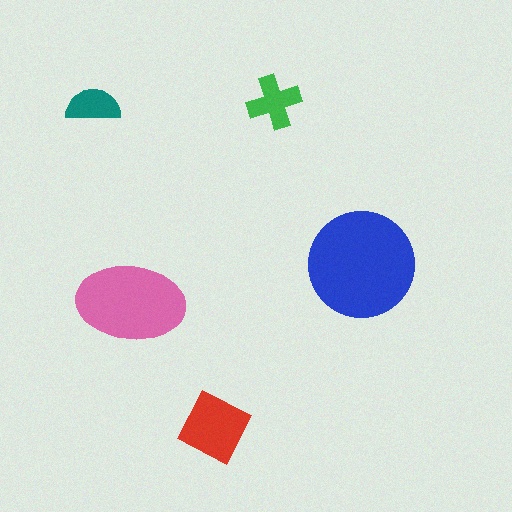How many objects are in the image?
There are 5 objects in the image.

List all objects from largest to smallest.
The blue circle, the pink ellipse, the red diamond, the green cross, the teal semicircle.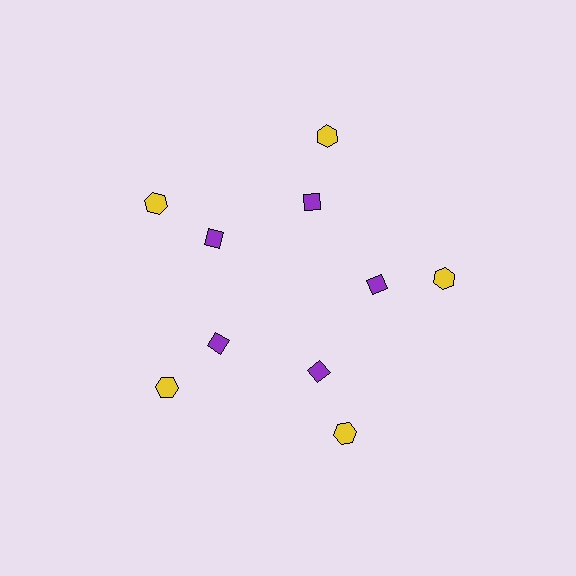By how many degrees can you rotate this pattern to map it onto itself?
The pattern maps onto itself every 72 degrees of rotation.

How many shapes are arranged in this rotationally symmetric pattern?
There are 10 shapes, arranged in 5 groups of 2.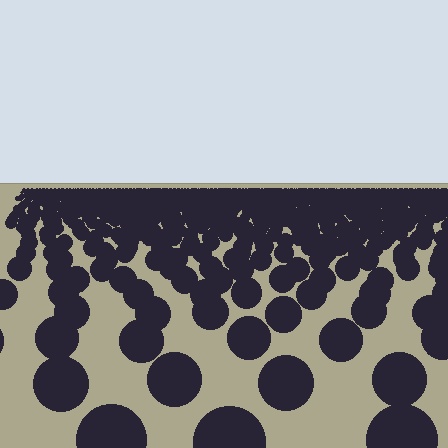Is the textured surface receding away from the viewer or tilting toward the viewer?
The surface is receding away from the viewer. Texture elements get smaller and denser toward the top.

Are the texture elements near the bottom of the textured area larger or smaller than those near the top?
Larger. Near the bottom, elements are closer to the viewer and appear at a bigger on-screen size.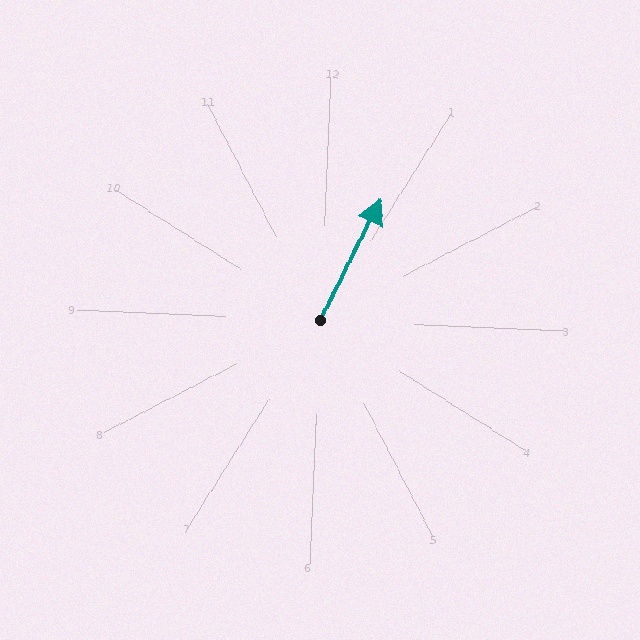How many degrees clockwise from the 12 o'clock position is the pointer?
Approximately 24 degrees.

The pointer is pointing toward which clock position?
Roughly 1 o'clock.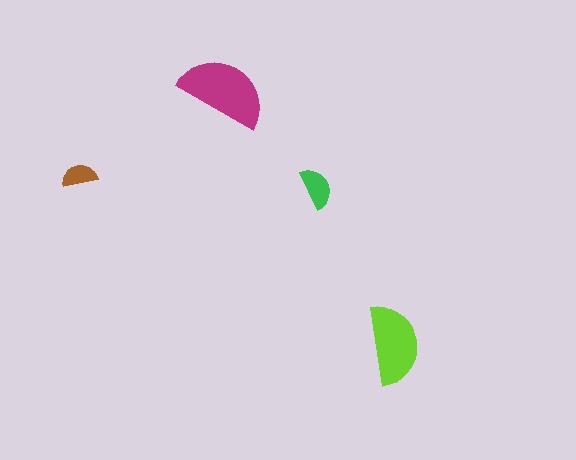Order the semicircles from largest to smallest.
the magenta one, the lime one, the green one, the brown one.